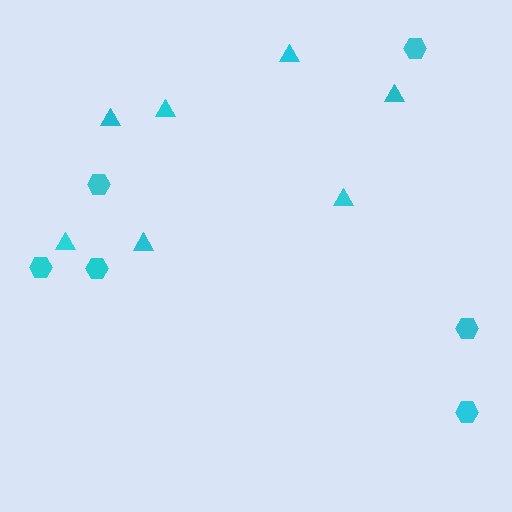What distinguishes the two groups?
There are 2 groups: one group of hexagons (6) and one group of triangles (7).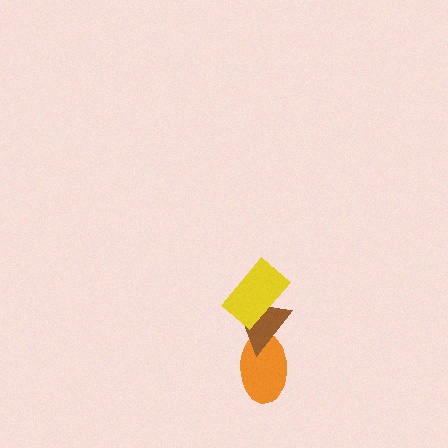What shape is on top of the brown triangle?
The yellow rectangle is on top of the brown triangle.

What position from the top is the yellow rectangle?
The yellow rectangle is 1st from the top.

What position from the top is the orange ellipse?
The orange ellipse is 3rd from the top.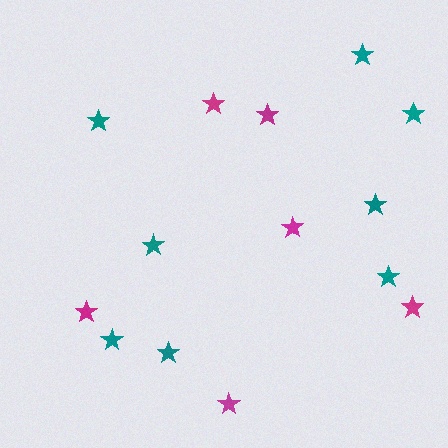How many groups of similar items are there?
There are 2 groups: one group of teal stars (8) and one group of magenta stars (6).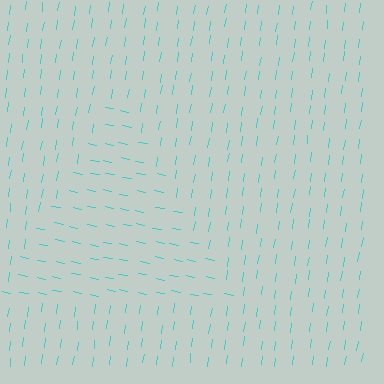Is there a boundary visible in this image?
Yes, there is a texture boundary formed by a change in line orientation.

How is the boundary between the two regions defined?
The boundary is defined purely by a change in line orientation (approximately 87 degrees difference). All lines are the same color and thickness.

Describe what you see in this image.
The image is filled with small cyan line segments. A triangle region in the image has lines oriented differently from the surrounding lines, creating a visible texture boundary.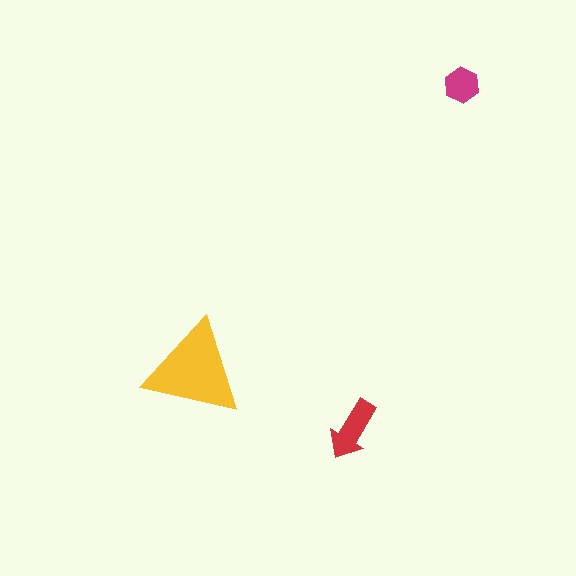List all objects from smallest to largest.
The magenta hexagon, the red arrow, the yellow triangle.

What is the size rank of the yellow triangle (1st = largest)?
1st.